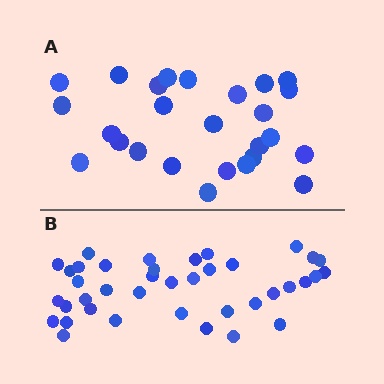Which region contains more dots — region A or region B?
Region B (the bottom region) has more dots.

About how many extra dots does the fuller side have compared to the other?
Region B has approximately 15 more dots than region A.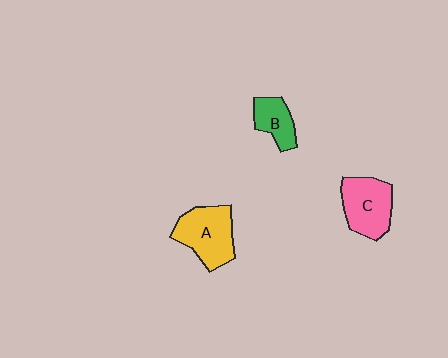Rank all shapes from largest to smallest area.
From largest to smallest: A (yellow), C (pink), B (green).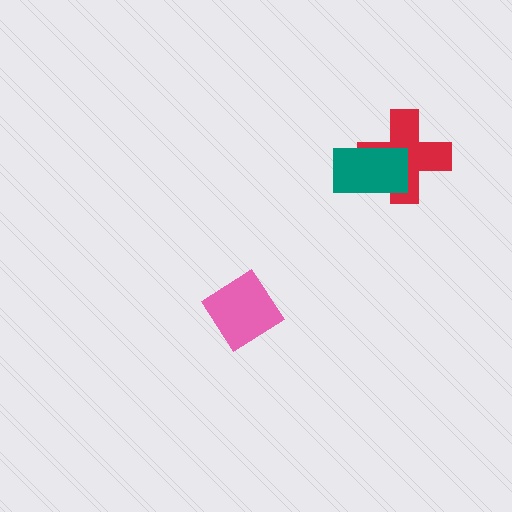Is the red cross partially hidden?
Yes, it is partially covered by another shape.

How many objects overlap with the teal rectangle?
1 object overlaps with the teal rectangle.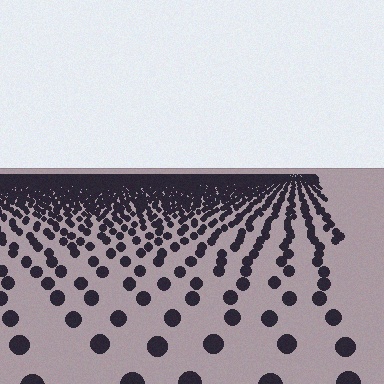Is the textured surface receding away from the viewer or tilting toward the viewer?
The surface is receding away from the viewer. Texture elements get smaller and denser toward the top.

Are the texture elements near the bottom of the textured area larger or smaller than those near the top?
Larger. Near the bottom, elements are closer to the viewer and appear at a bigger on-screen size.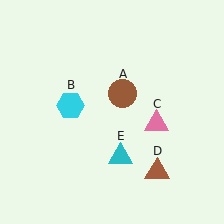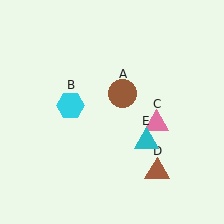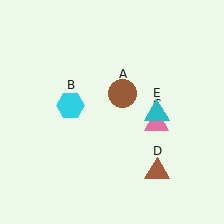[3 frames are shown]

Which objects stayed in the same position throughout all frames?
Brown circle (object A) and cyan hexagon (object B) and pink triangle (object C) and brown triangle (object D) remained stationary.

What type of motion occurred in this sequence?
The cyan triangle (object E) rotated counterclockwise around the center of the scene.